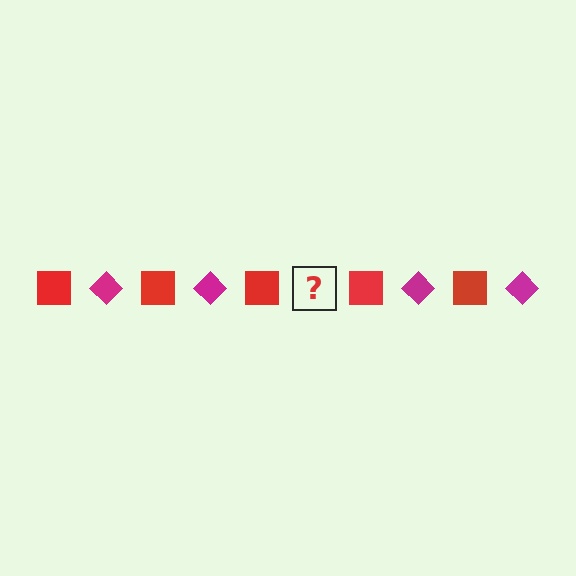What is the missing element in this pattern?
The missing element is a magenta diamond.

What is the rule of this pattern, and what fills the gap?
The rule is that the pattern alternates between red square and magenta diamond. The gap should be filled with a magenta diamond.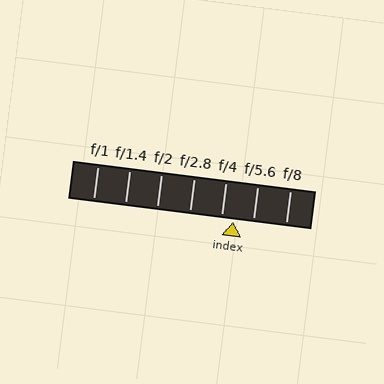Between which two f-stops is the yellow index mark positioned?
The index mark is between f/4 and f/5.6.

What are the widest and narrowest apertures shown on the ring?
The widest aperture shown is f/1 and the narrowest is f/8.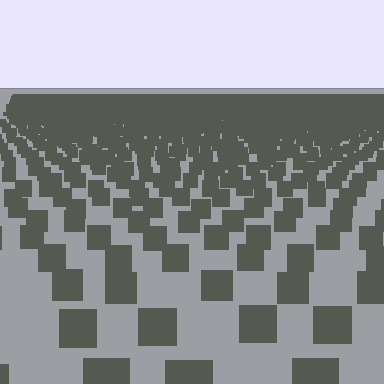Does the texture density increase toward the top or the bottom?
Density increases toward the top.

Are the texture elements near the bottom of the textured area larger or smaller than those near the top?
Larger. Near the bottom, elements are closer to the viewer and appear at a bigger on-screen size.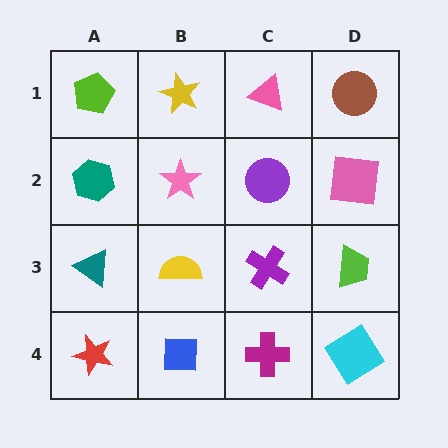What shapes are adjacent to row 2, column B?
A yellow star (row 1, column B), a yellow semicircle (row 3, column B), a teal hexagon (row 2, column A), a purple circle (row 2, column C).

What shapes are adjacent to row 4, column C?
A purple cross (row 3, column C), a blue square (row 4, column B), a cyan diamond (row 4, column D).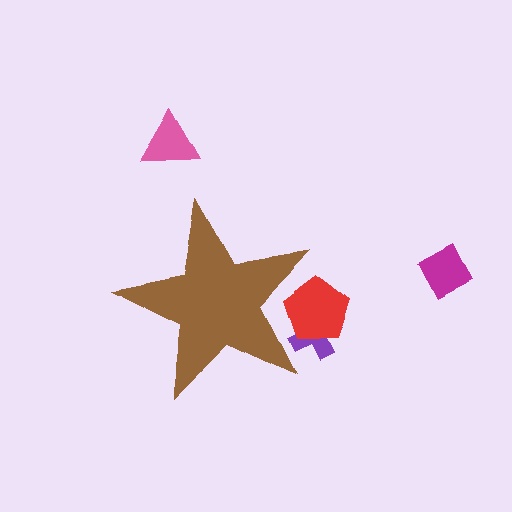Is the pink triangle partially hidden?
No, the pink triangle is fully visible.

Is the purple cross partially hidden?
Yes, the purple cross is partially hidden behind the brown star.